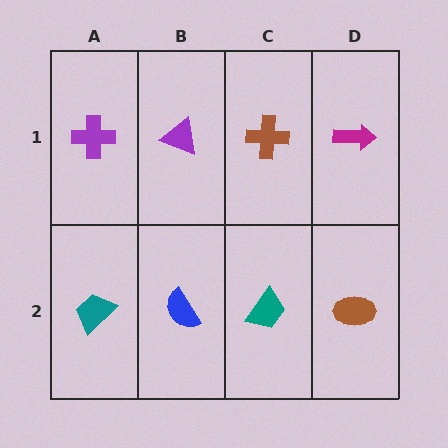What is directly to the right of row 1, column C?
A magenta arrow.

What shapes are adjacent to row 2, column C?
A brown cross (row 1, column C), a blue semicircle (row 2, column B), a brown ellipse (row 2, column D).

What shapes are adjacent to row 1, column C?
A teal trapezoid (row 2, column C), a purple triangle (row 1, column B), a magenta arrow (row 1, column D).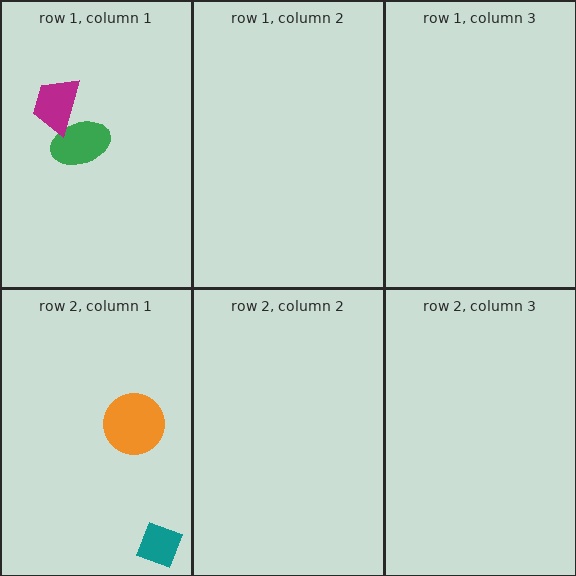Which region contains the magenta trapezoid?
The row 1, column 1 region.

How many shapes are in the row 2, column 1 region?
2.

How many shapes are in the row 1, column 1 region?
2.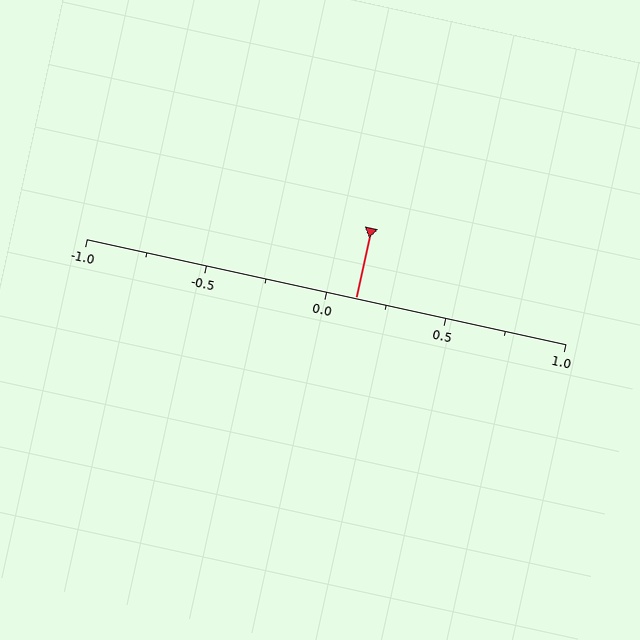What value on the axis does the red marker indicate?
The marker indicates approximately 0.12.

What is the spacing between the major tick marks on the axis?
The major ticks are spaced 0.5 apart.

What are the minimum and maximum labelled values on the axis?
The axis runs from -1.0 to 1.0.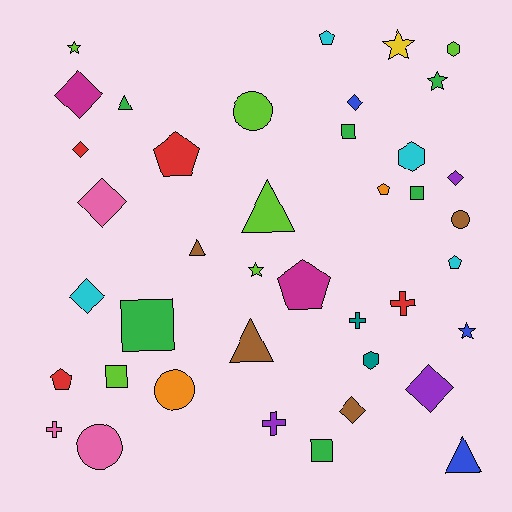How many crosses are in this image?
There are 4 crosses.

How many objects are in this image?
There are 40 objects.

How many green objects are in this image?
There are 6 green objects.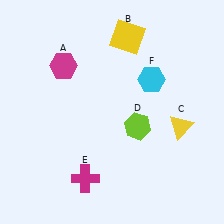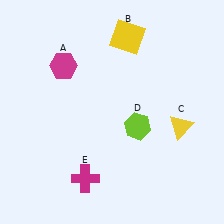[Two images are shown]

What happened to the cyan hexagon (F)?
The cyan hexagon (F) was removed in Image 2. It was in the top-right area of Image 1.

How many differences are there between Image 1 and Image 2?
There is 1 difference between the two images.